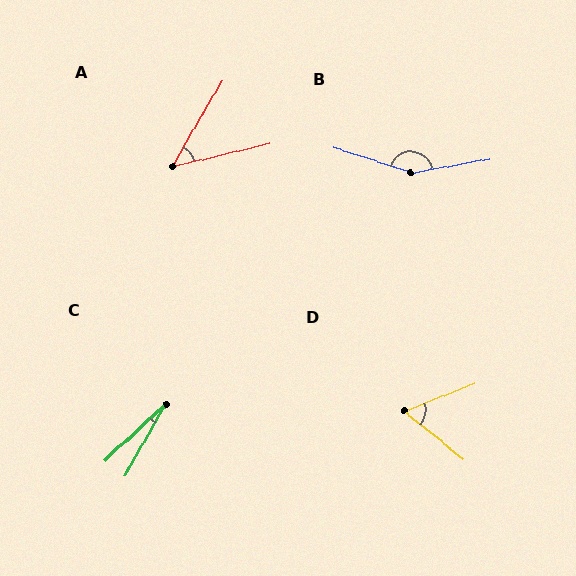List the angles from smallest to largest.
C (17°), A (47°), D (60°), B (152°).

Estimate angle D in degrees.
Approximately 60 degrees.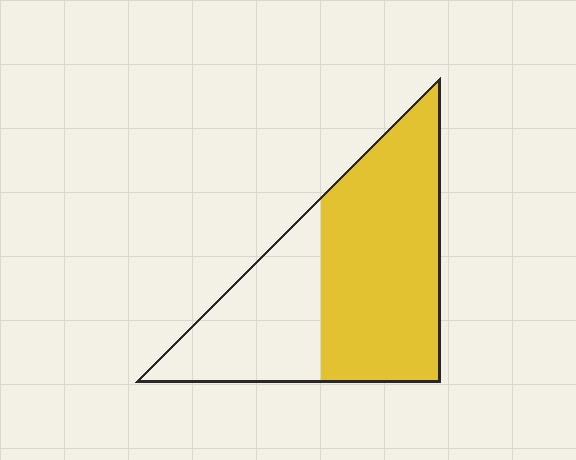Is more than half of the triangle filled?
Yes.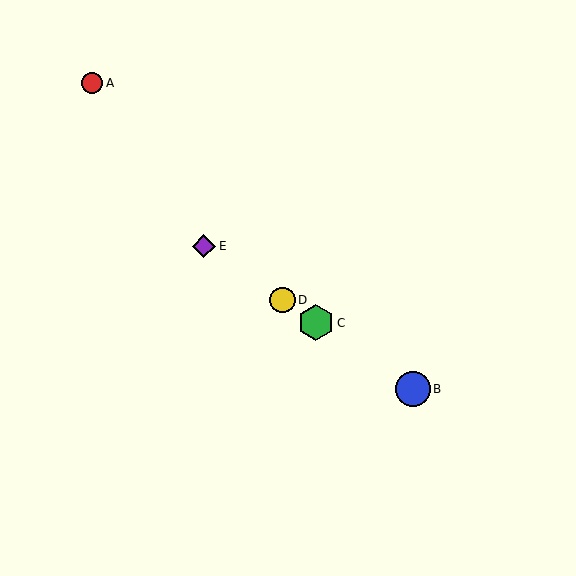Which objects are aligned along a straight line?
Objects B, C, D, E are aligned along a straight line.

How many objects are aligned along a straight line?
4 objects (B, C, D, E) are aligned along a straight line.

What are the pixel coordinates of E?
Object E is at (204, 246).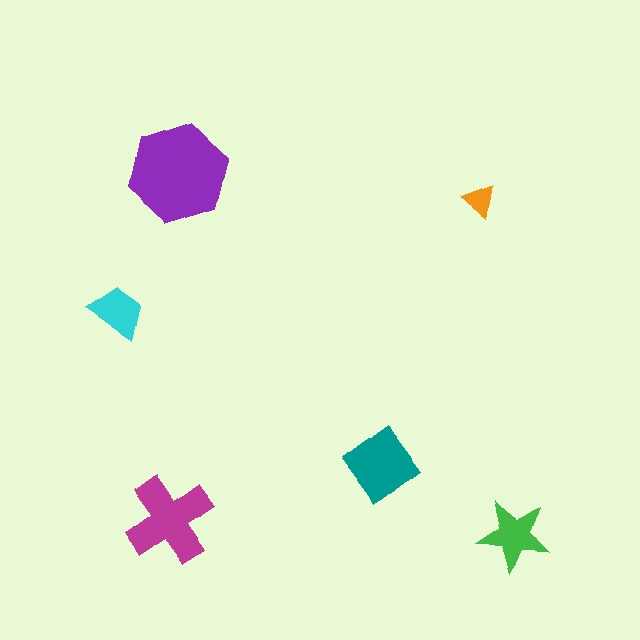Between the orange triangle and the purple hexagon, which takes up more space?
The purple hexagon.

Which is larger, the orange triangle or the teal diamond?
The teal diamond.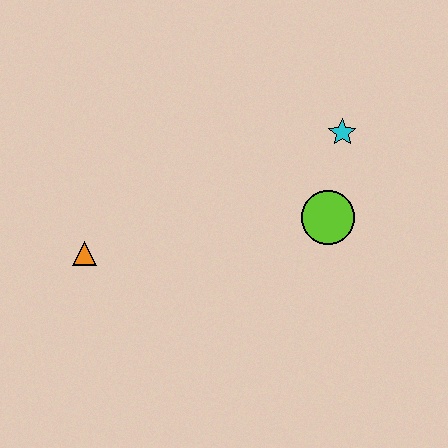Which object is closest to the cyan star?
The lime circle is closest to the cyan star.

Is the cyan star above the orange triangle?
Yes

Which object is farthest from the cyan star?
The orange triangle is farthest from the cyan star.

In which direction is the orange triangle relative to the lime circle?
The orange triangle is to the left of the lime circle.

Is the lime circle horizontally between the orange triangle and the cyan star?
Yes